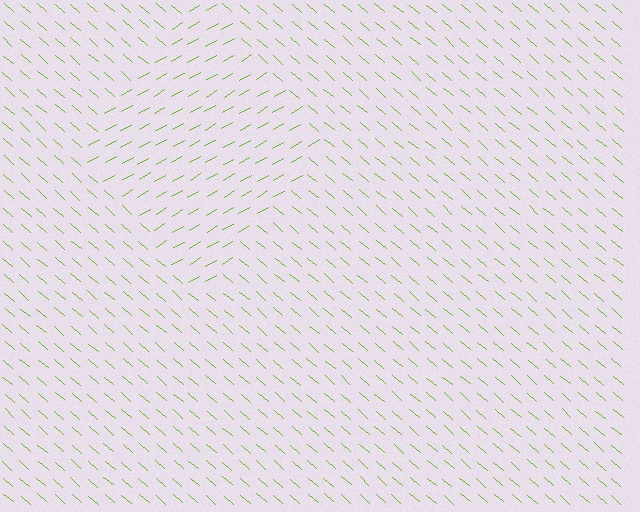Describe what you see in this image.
The image is filled with small lime line segments. A diamond region in the image has lines oriented differently from the surrounding lines, creating a visible texture boundary.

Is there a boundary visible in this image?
Yes, there is a texture boundary formed by a change in line orientation.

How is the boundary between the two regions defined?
The boundary is defined purely by a change in line orientation (approximately 71 degrees difference). All lines are the same color and thickness.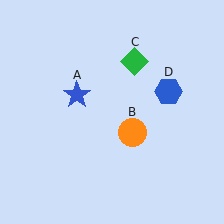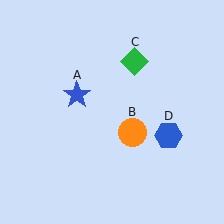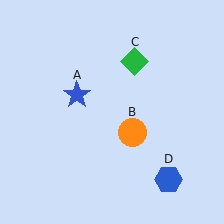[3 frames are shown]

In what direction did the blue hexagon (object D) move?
The blue hexagon (object D) moved down.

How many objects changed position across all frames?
1 object changed position: blue hexagon (object D).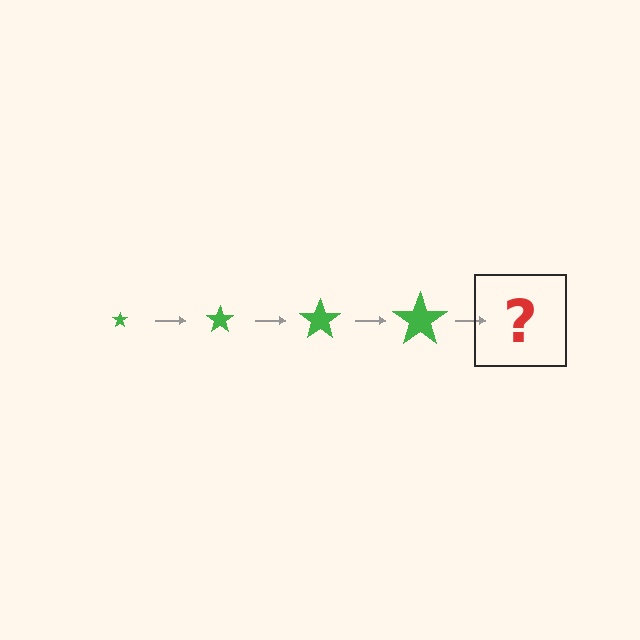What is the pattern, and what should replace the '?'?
The pattern is that the star gets progressively larger each step. The '?' should be a green star, larger than the previous one.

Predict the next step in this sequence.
The next step is a green star, larger than the previous one.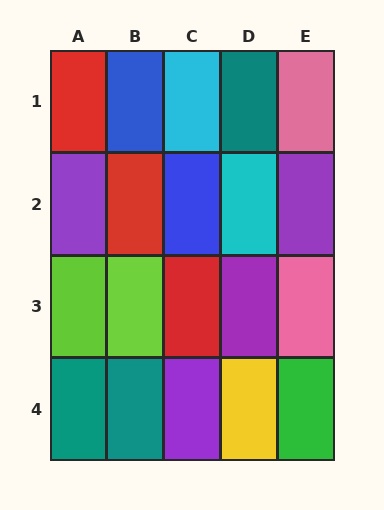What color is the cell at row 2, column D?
Cyan.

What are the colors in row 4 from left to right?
Teal, teal, purple, yellow, green.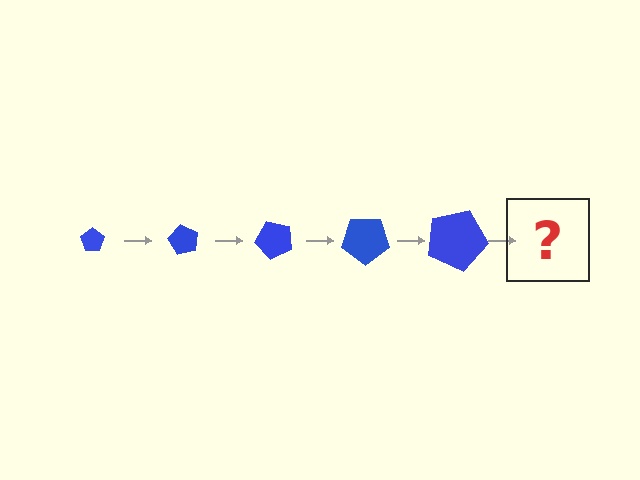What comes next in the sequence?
The next element should be a pentagon, larger than the previous one and rotated 300 degrees from the start.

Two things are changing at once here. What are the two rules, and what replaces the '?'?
The two rules are that the pentagon grows larger each step and it rotates 60 degrees each step. The '?' should be a pentagon, larger than the previous one and rotated 300 degrees from the start.